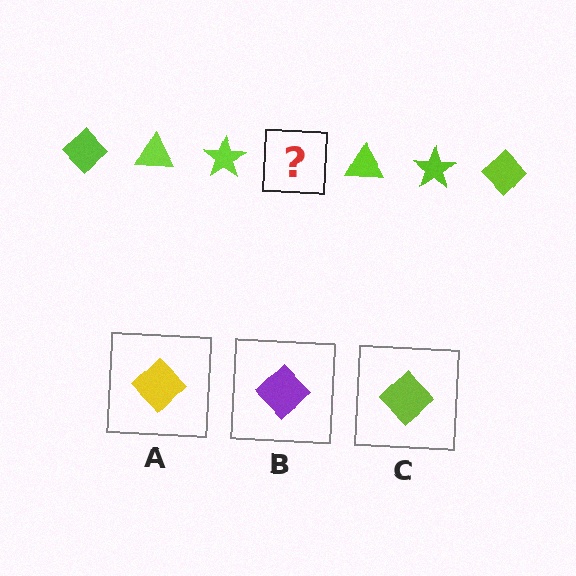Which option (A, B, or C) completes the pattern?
C.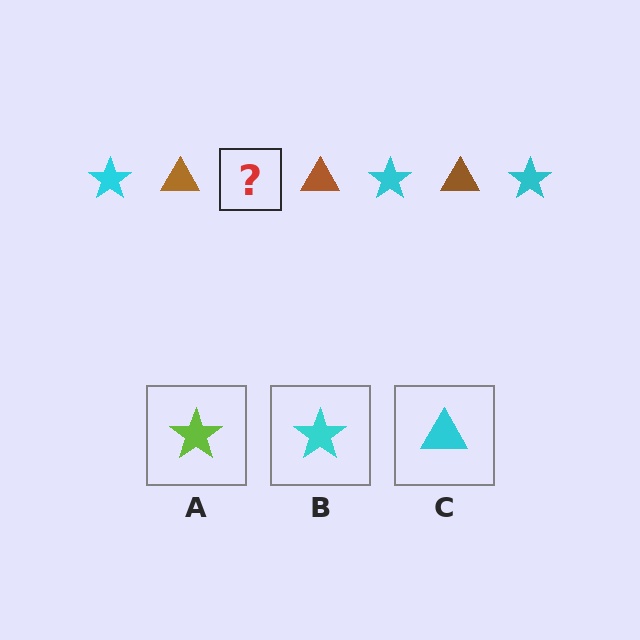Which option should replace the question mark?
Option B.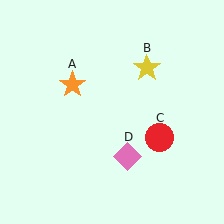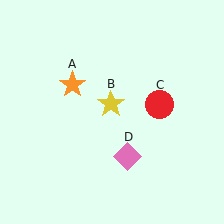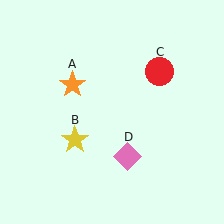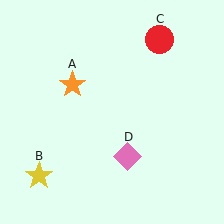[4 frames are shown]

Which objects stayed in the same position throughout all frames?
Orange star (object A) and pink diamond (object D) remained stationary.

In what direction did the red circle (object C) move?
The red circle (object C) moved up.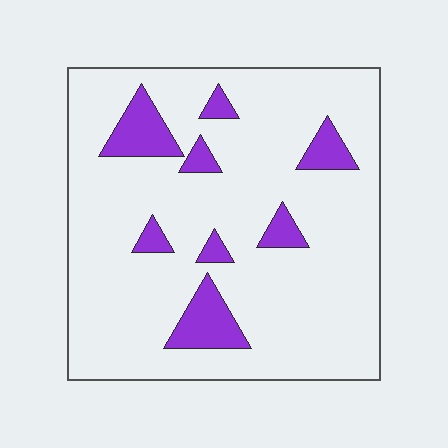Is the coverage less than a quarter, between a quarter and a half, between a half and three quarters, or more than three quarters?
Less than a quarter.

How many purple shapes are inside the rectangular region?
8.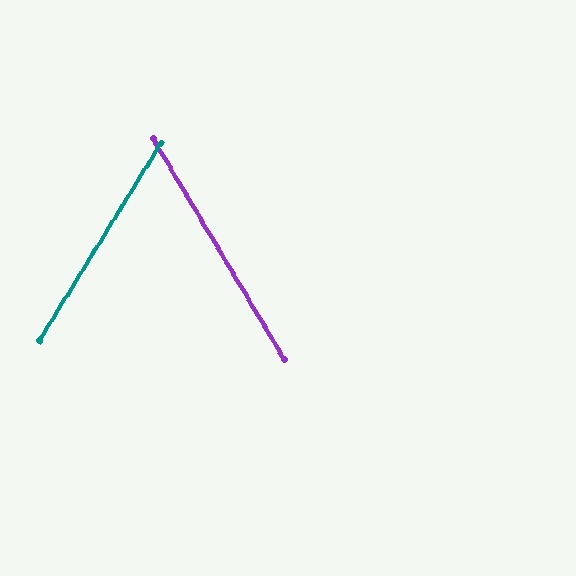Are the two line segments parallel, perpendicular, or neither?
Neither parallel nor perpendicular — they differ by about 62°.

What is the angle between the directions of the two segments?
Approximately 62 degrees.